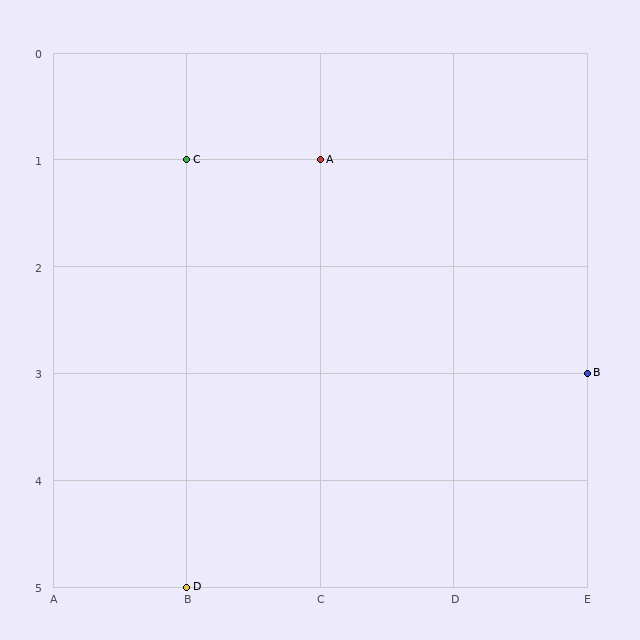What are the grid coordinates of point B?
Point B is at grid coordinates (E, 3).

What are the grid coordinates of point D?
Point D is at grid coordinates (B, 5).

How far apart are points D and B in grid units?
Points D and B are 3 columns and 2 rows apart (about 3.6 grid units diagonally).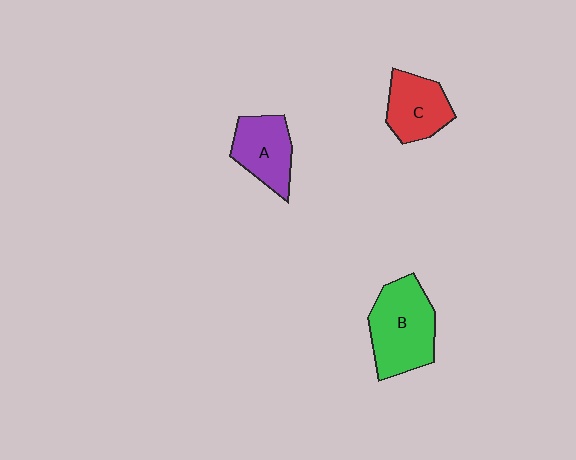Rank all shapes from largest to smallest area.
From largest to smallest: B (green), A (purple), C (red).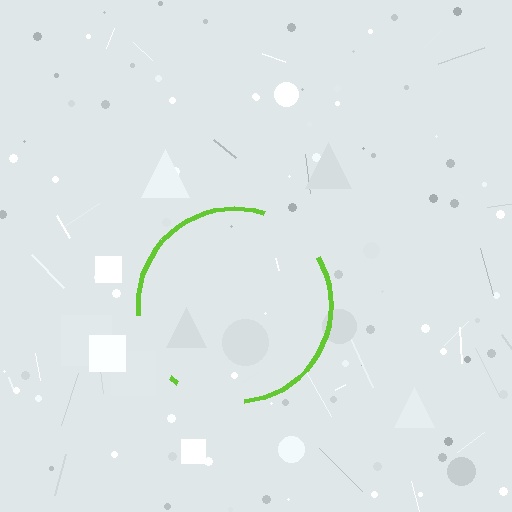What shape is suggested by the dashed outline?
The dashed outline suggests a circle.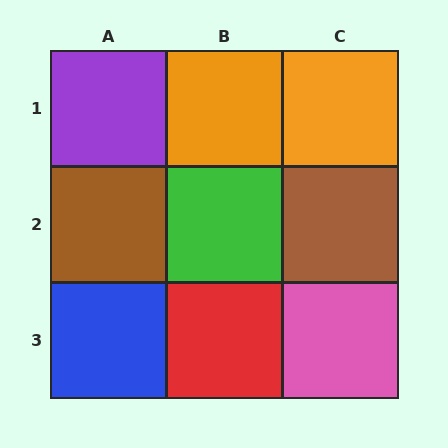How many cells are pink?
1 cell is pink.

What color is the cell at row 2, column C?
Brown.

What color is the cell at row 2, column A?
Brown.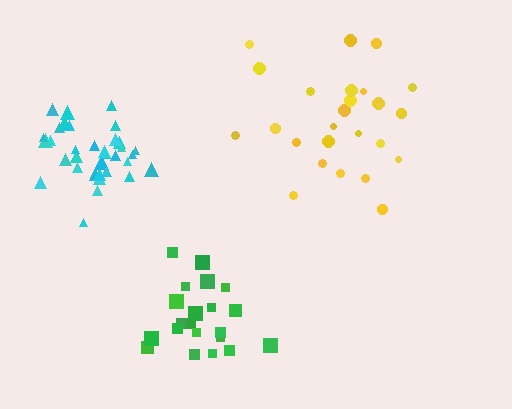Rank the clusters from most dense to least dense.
cyan, green, yellow.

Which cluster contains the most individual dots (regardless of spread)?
Cyan (35).